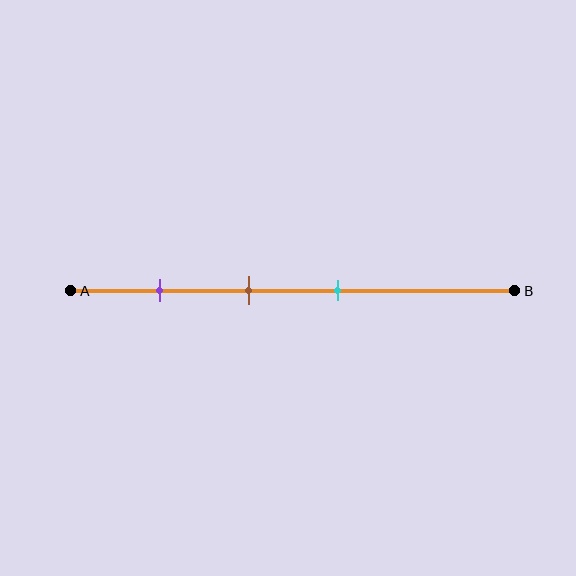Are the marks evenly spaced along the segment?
Yes, the marks are approximately evenly spaced.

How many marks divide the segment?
There are 3 marks dividing the segment.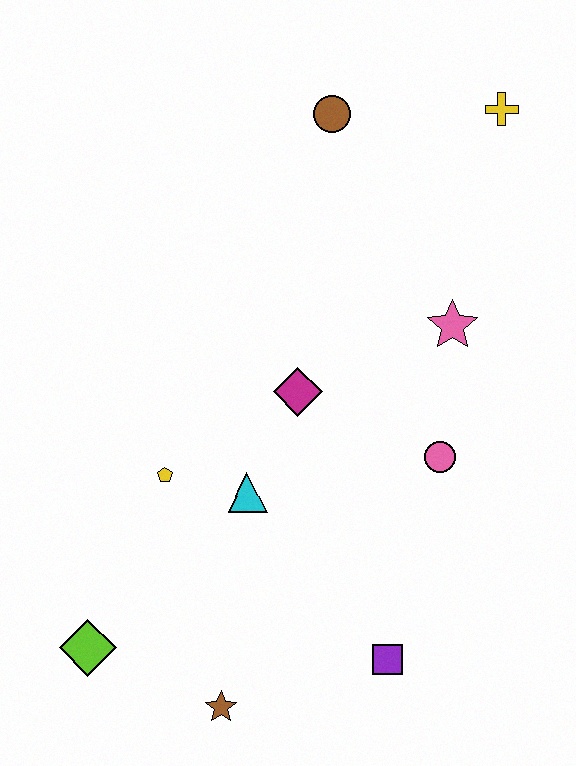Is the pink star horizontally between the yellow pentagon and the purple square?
No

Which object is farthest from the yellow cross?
The lime diamond is farthest from the yellow cross.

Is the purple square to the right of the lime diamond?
Yes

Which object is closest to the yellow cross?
The brown circle is closest to the yellow cross.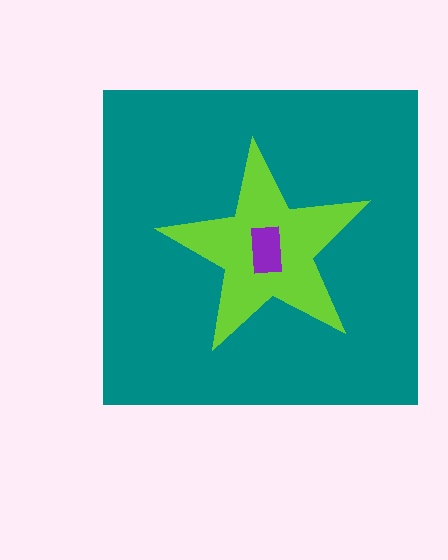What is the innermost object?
The purple rectangle.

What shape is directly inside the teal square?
The lime star.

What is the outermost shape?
The teal square.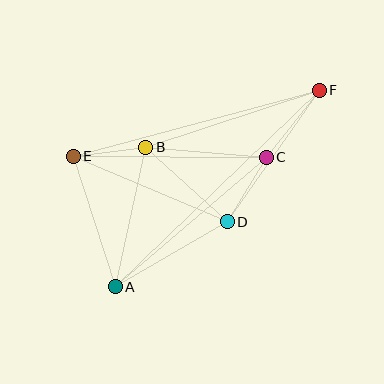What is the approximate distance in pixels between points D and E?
The distance between D and E is approximately 167 pixels.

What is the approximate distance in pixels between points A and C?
The distance between A and C is approximately 199 pixels.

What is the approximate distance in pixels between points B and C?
The distance between B and C is approximately 121 pixels.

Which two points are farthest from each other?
Points A and F are farthest from each other.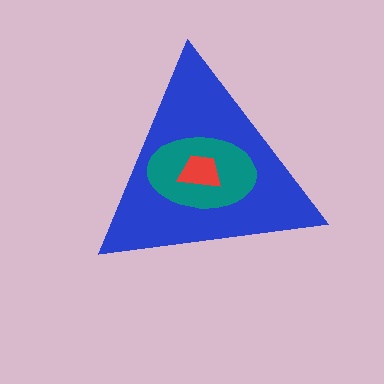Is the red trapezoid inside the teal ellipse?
Yes.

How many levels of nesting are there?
3.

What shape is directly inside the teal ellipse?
The red trapezoid.